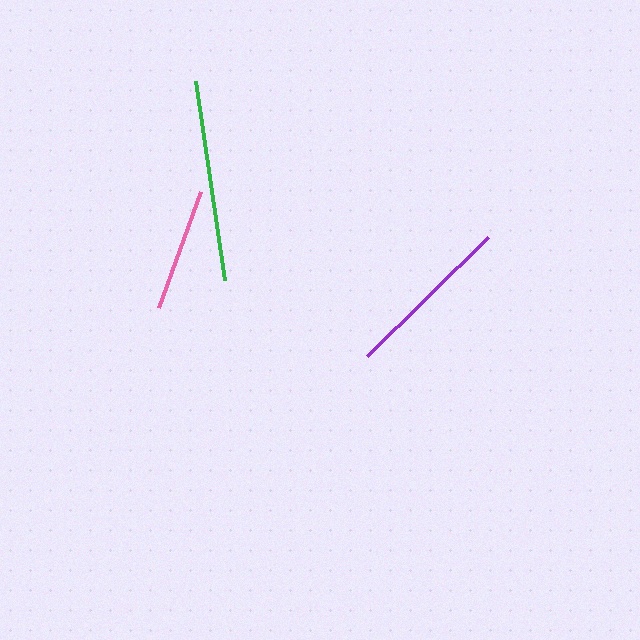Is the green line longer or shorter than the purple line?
The green line is longer than the purple line.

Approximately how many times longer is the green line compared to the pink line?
The green line is approximately 1.6 times the length of the pink line.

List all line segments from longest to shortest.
From longest to shortest: green, purple, pink.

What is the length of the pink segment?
The pink segment is approximately 123 pixels long.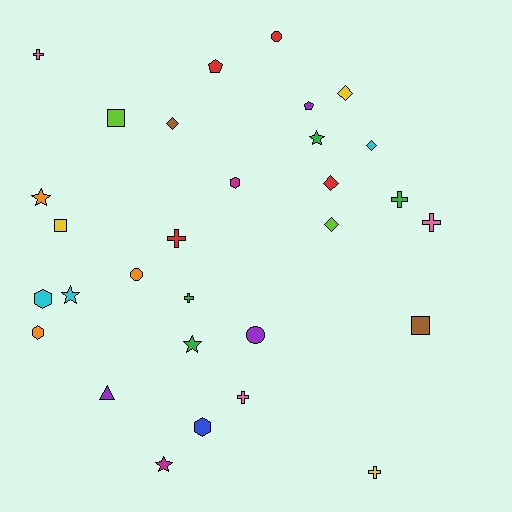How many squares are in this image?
There are 3 squares.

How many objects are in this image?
There are 30 objects.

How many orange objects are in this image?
There are 3 orange objects.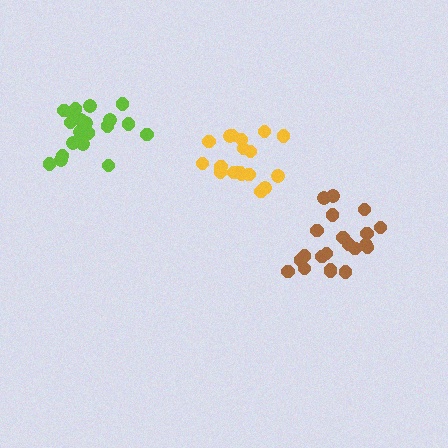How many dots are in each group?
Group 1: 20 dots, Group 2: 21 dots, Group 3: 18 dots (59 total).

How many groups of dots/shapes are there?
There are 3 groups.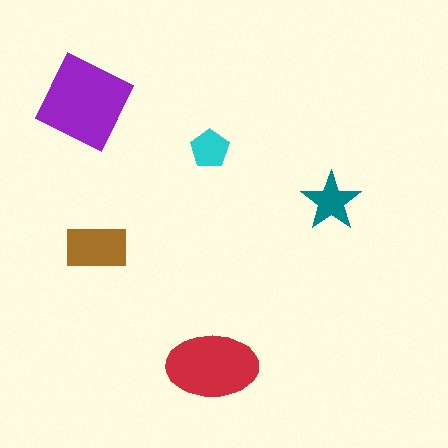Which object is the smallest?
The cyan pentagon.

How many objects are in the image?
There are 5 objects in the image.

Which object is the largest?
The purple diamond.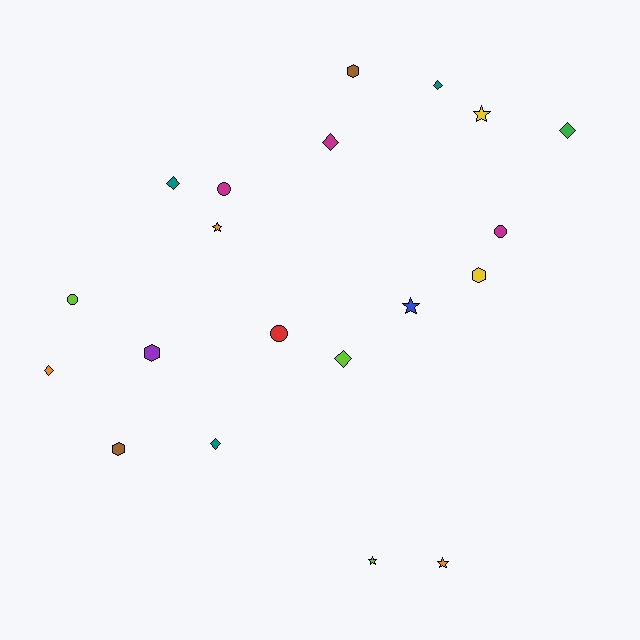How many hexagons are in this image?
There are 4 hexagons.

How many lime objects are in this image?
There are 3 lime objects.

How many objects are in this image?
There are 20 objects.